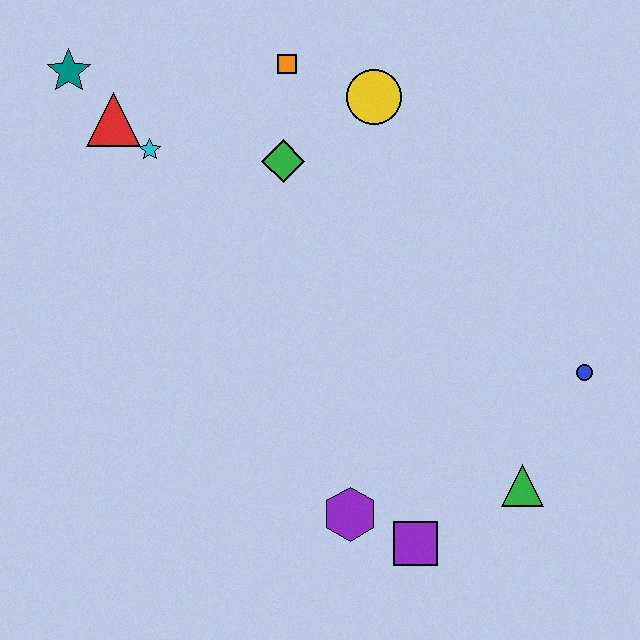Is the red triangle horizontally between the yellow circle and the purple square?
No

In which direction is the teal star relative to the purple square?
The teal star is above the purple square.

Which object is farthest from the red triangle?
The green triangle is farthest from the red triangle.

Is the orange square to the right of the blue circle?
No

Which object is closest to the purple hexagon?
The purple square is closest to the purple hexagon.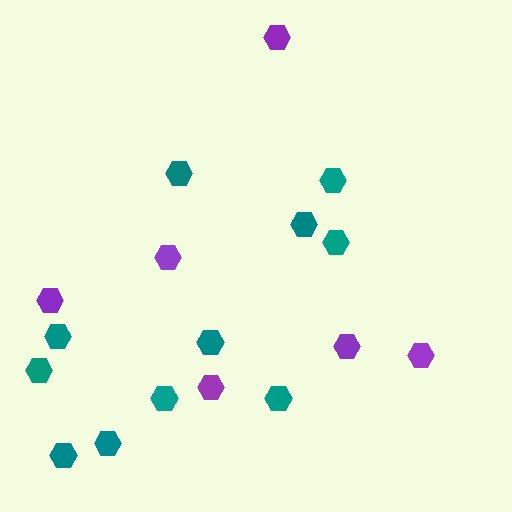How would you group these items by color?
There are 2 groups: one group of teal hexagons (11) and one group of purple hexagons (6).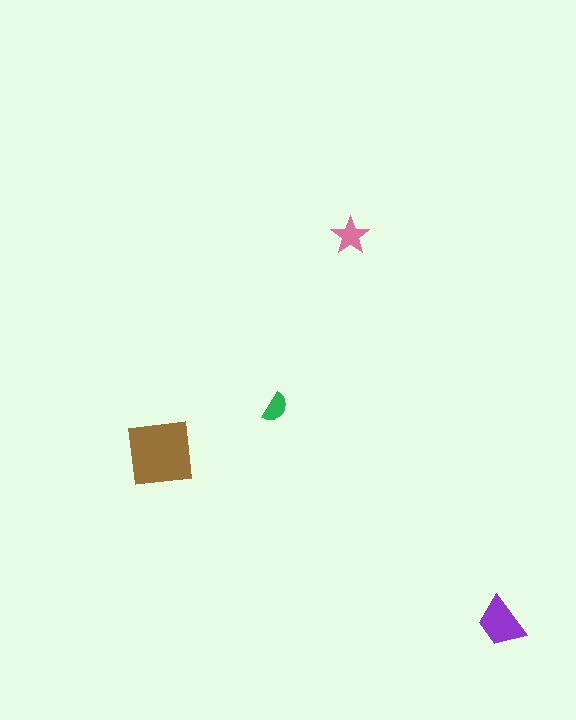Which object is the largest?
The brown square.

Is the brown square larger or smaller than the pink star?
Larger.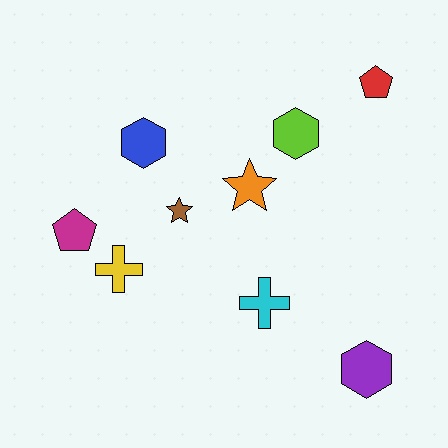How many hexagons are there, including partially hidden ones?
There are 3 hexagons.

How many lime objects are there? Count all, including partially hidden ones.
There is 1 lime object.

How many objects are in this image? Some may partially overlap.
There are 9 objects.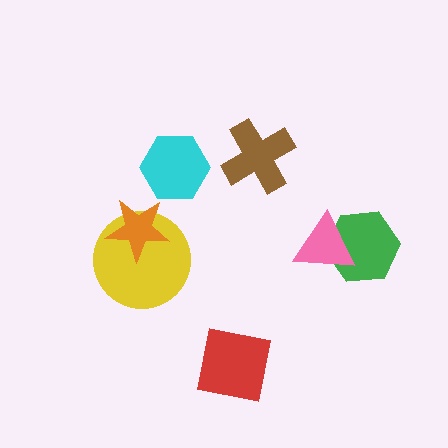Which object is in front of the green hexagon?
The pink triangle is in front of the green hexagon.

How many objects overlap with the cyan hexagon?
0 objects overlap with the cyan hexagon.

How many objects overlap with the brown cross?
0 objects overlap with the brown cross.